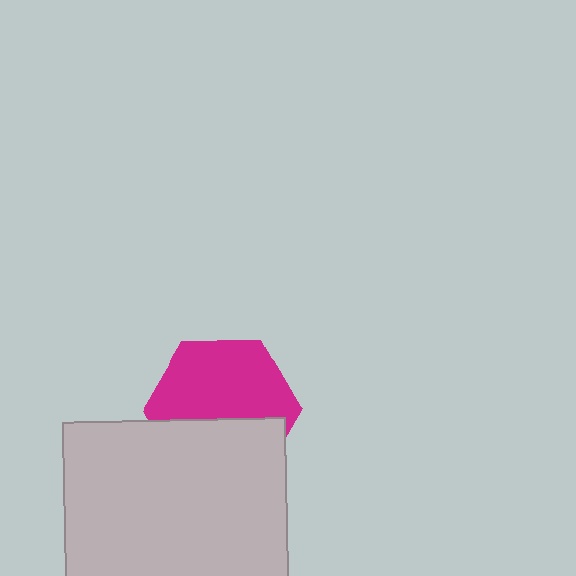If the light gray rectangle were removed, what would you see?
You would see the complete magenta hexagon.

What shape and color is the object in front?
The object in front is a light gray rectangle.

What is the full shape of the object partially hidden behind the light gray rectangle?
The partially hidden object is a magenta hexagon.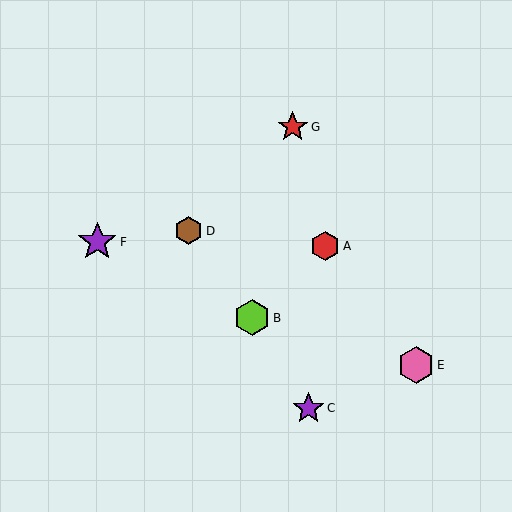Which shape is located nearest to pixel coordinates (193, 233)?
The brown hexagon (labeled D) at (188, 231) is nearest to that location.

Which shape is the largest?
The purple star (labeled F) is the largest.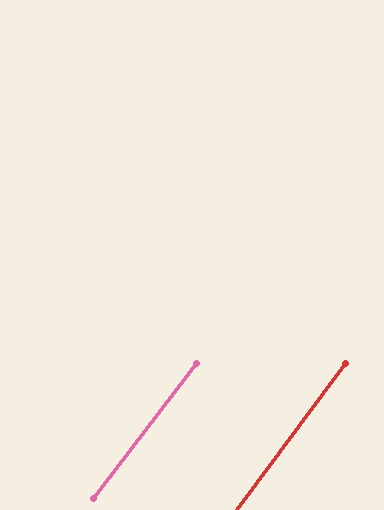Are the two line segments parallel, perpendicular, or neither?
Parallel — their directions differ by only 0.6°.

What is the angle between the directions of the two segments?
Approximately 1 degree.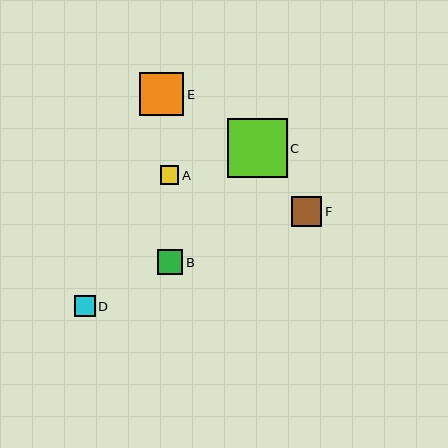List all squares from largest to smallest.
From largest to smallest: C, E, F, B, D, A.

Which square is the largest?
Square C is the largest with a size of approximately 60 pixels.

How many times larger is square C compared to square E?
Square C is approximately 1.4 times the size of square E.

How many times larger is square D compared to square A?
Square D is approximately 1.2 times the size of square A.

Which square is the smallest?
Square A is the smallest with a size of approximately 18 pixels.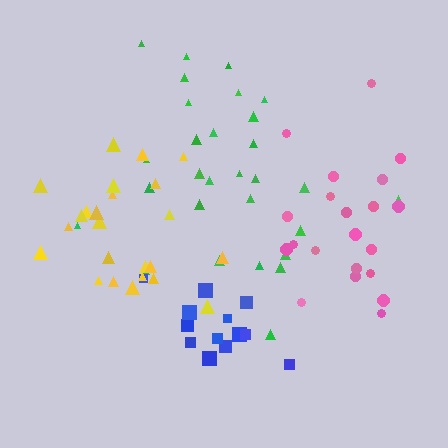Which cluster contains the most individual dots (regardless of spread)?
Green (29).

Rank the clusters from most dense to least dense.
blue, yellow, pink, green.